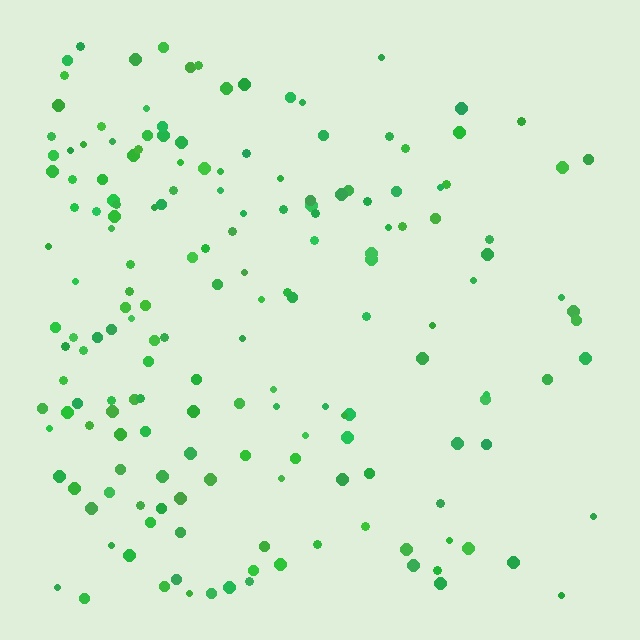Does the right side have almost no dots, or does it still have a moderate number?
Still a moderate number, just noticeably fewer than the left.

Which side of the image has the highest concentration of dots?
The left.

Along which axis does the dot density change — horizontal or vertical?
Horizontal.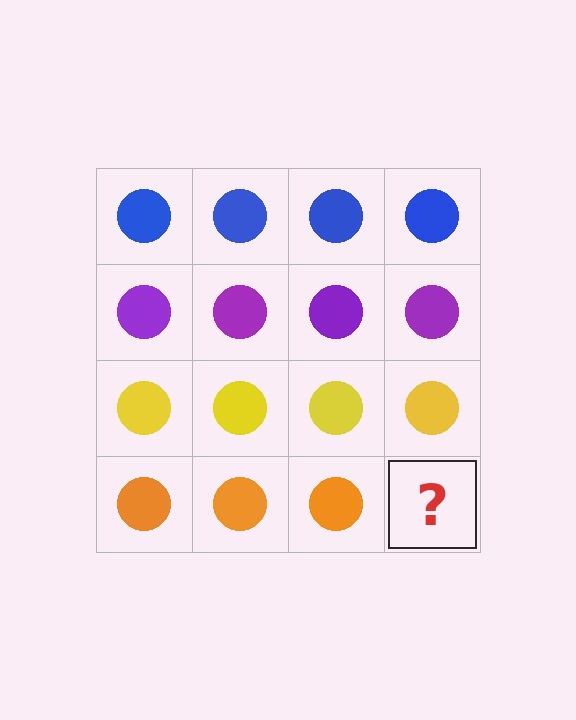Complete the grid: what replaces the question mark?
The question mark should be replaced with an orange circle.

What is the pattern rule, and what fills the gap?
The rule is that each row has a consistent color. The gap should be filled with an orange circle.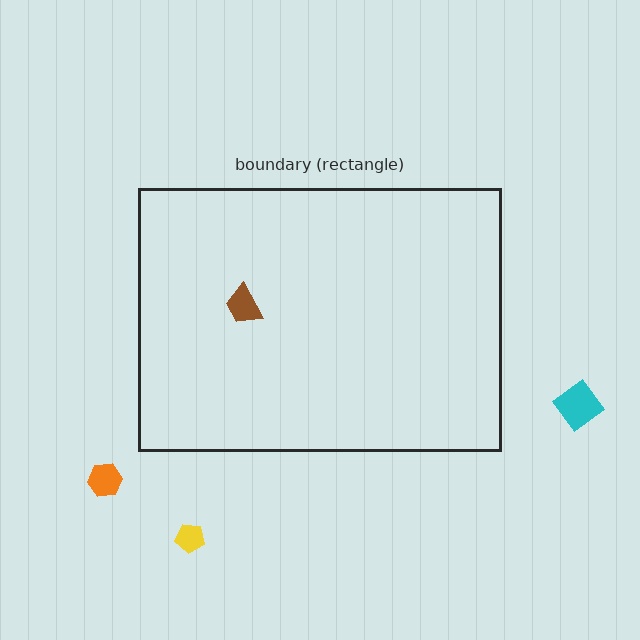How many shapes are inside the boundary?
1 inside, 3 outside.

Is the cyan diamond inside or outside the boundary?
Outside.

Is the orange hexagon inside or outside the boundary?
Outside.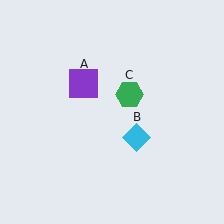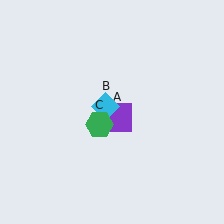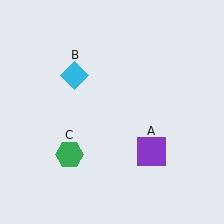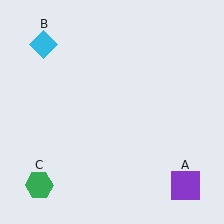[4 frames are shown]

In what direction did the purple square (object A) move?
The purple square (object A) moved down and to the right.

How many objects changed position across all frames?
3 objects changed position: purple square (object A), cyan diamond (object B), green hexagon (object C).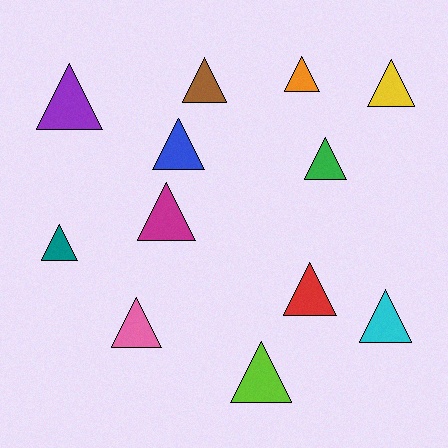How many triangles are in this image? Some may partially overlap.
There are 12 triangles.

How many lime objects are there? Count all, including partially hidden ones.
There is 1 lime object.